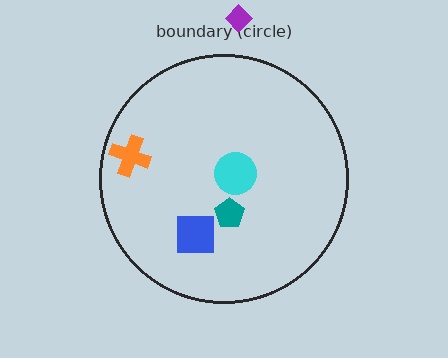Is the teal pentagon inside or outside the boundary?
Inside.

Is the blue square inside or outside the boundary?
Inside.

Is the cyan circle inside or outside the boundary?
Inside.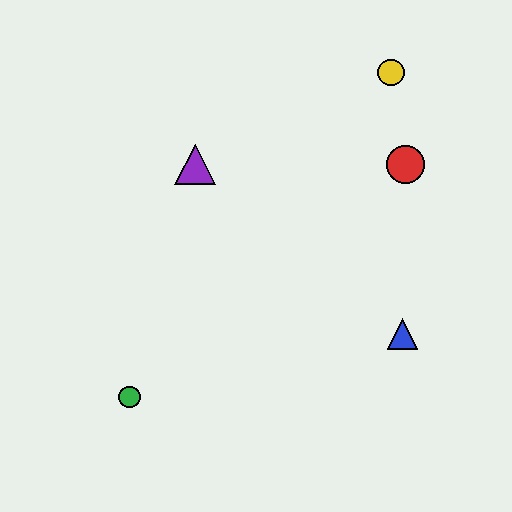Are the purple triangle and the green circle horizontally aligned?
No, the purple triangle is at y≈165 and the green circle is at y≈397.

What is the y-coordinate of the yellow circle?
The yellow circle is at y≈73.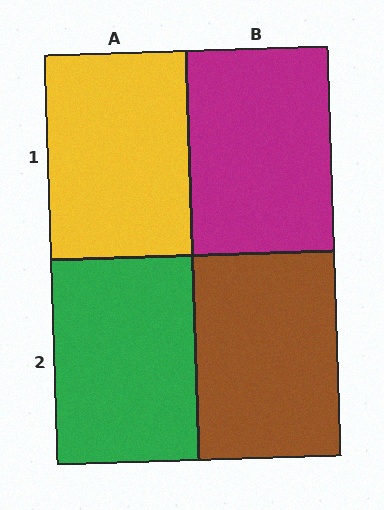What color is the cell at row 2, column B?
Brown.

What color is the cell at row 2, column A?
Green.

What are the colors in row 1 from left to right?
Yellow, magenta.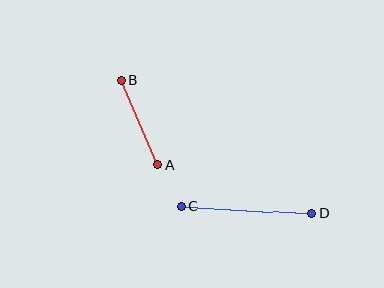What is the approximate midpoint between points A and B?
The midpoint is at approximately (139, 123) pixels.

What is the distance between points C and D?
The distance is approximately 131 pixels.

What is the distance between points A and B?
The distance is approximately 92 pixels.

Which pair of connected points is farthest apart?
Points C and D are farthest apart.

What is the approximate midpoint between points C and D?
The midpoint is at approximately (247, 210) pixels.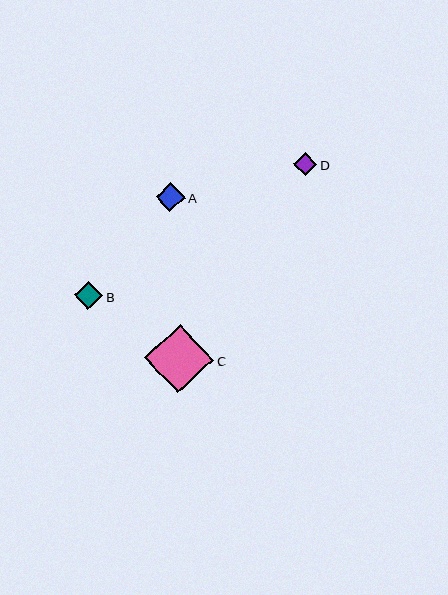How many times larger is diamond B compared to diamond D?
Diamond B is approximately 1.2 times the size of diamond D.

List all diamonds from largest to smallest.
From largest to smallest: C, A, B, D.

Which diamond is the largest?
Diamond C is the largest with a size of approximately 69 pixels.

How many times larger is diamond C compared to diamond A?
Diamond C is approximately 2.4 times the size of diamond A.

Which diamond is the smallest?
Diamond D is the smallest with a size of approximately 23 pixels.